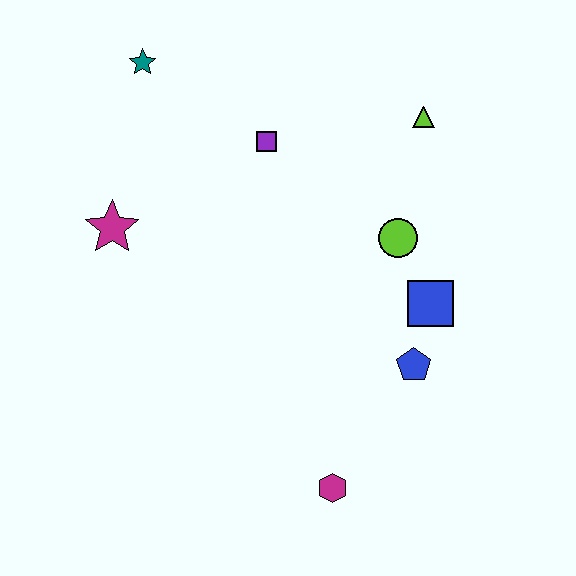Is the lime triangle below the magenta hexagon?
No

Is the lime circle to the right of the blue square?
No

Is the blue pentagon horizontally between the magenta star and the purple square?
No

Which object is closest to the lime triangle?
The lime circle is closest to the lime triangle.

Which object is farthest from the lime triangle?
The magenta hexagon is farthest from the lime triangle.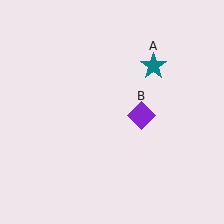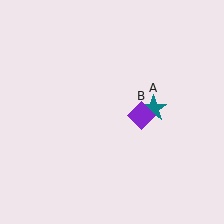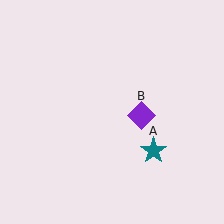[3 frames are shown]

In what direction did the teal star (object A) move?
The teal star (object A) moved down.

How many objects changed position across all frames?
1 object changed position: teal star (object A).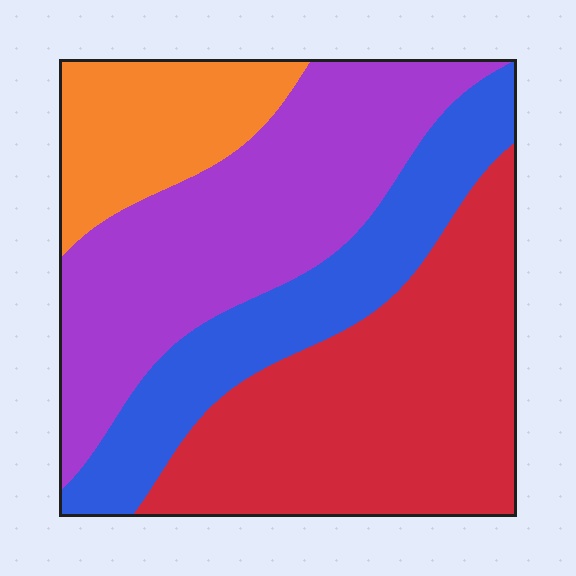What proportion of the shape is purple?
Purple takes up about one third (1/3) of the shape.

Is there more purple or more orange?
Purple.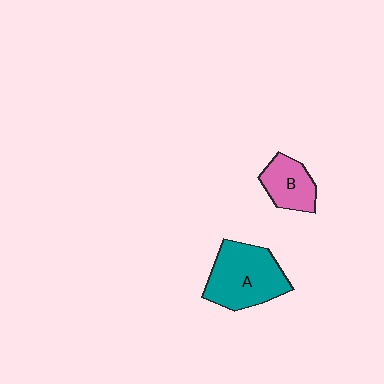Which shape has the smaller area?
Shape B (pink).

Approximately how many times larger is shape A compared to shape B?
Approximately 1.8 times.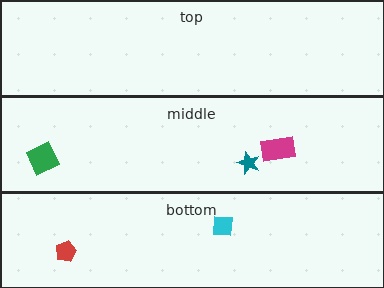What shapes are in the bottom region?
The cyan square, the red pentagon.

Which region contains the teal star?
The middle region.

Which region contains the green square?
The middle region.